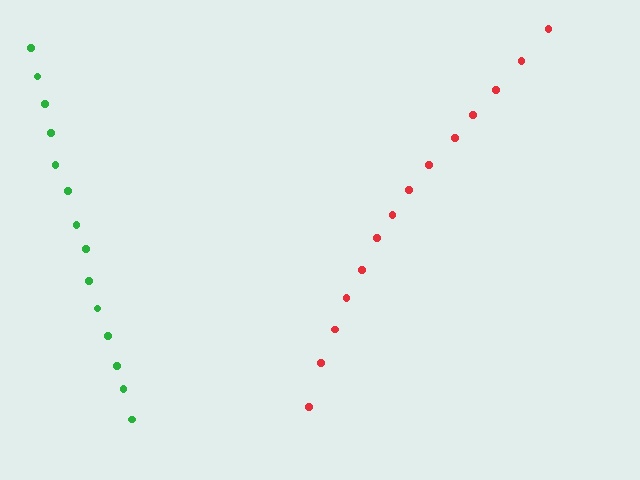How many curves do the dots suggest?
There are 2 distinct paths.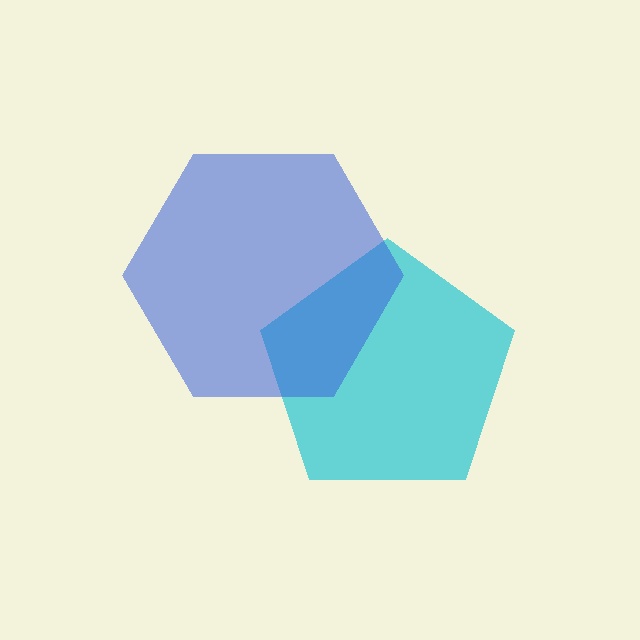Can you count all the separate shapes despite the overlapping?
Yes, there are 2 separate shapes.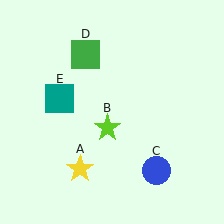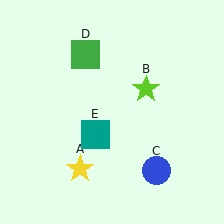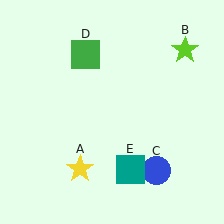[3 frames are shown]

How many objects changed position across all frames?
2 objects changed position: lime star (object B), teal square (object E).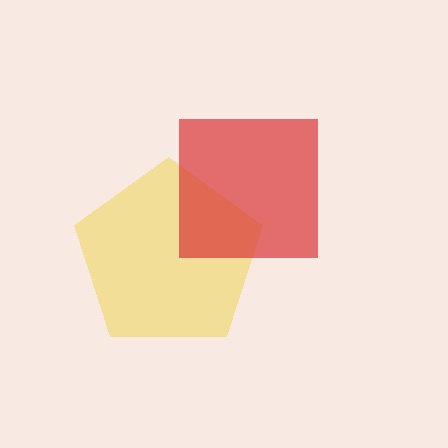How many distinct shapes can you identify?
There are 2 distinct shapes: a yellow pentagon, a red square.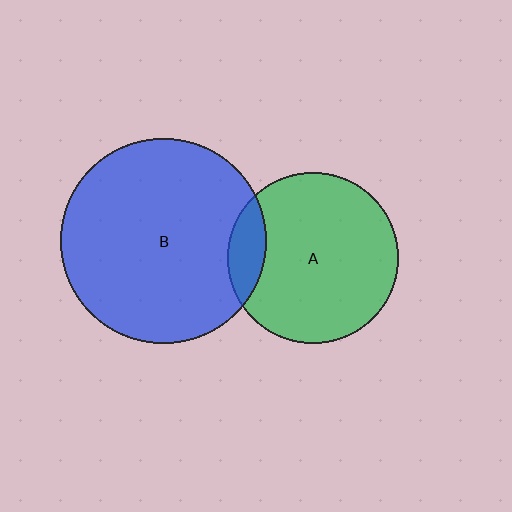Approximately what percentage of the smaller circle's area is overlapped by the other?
Approximately 15%.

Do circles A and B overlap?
Yes.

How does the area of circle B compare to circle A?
Approximately 1.5 times.